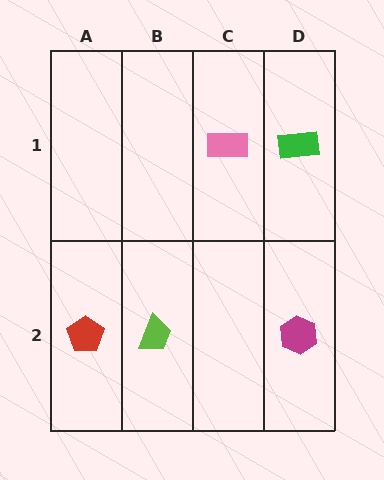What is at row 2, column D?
A magenta hexagon.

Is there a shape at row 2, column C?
No, that cell is empty.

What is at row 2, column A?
A red pentagon.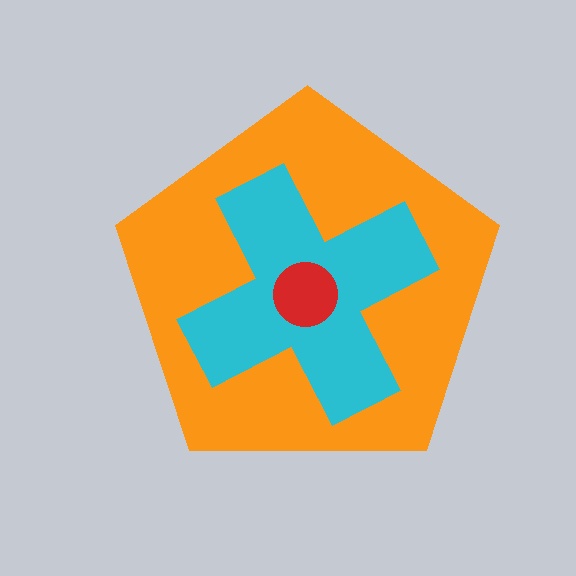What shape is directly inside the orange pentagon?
The cyan cross.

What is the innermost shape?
The red circle.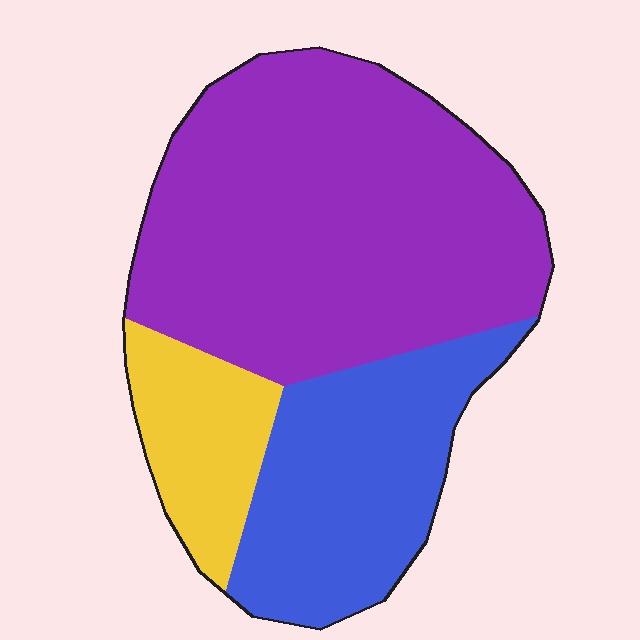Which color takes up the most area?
Purple, at roughly 60%.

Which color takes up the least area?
Yellow, at roughly 15%.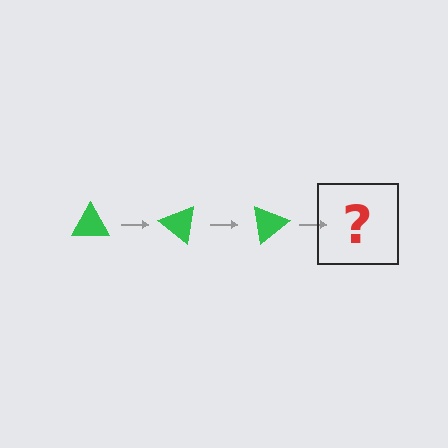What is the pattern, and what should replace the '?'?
The pattern is that the triangle rotates 40 degrees each step. The '?' should be a green triangle rotated 120 degrees.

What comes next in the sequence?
The next element should be a green triangle rotated 120 degrees.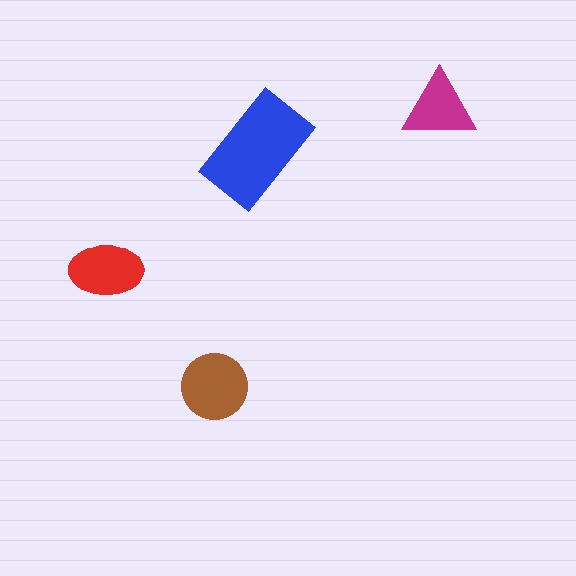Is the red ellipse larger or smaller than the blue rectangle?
Smaller.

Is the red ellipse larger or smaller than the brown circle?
Smaller.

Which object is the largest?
The blue rectangle.